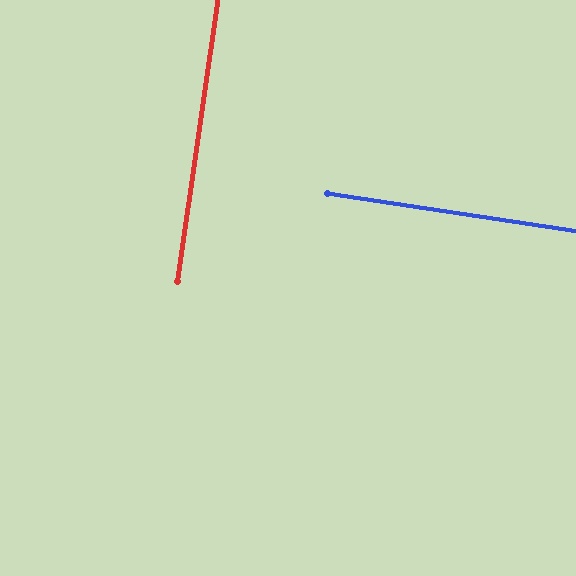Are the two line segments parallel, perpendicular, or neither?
Perpendicular — they meet at approximately 89°.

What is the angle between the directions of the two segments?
Approximately 89 degrees.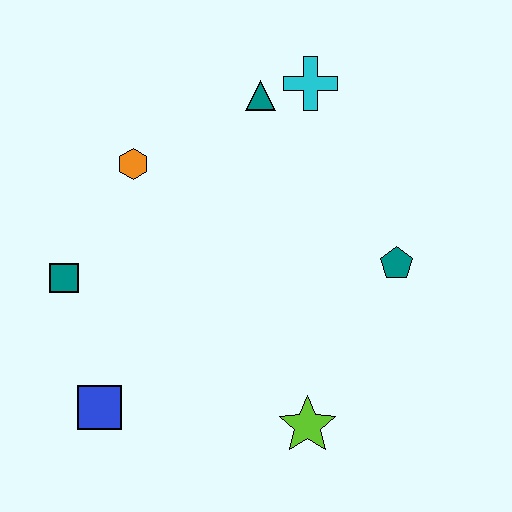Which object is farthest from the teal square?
The teal pentagon is farthest from the teal square.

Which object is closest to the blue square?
The teal square is closest to the blue square.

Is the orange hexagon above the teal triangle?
No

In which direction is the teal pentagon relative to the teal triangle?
The teal pentagon is below the teal triangle.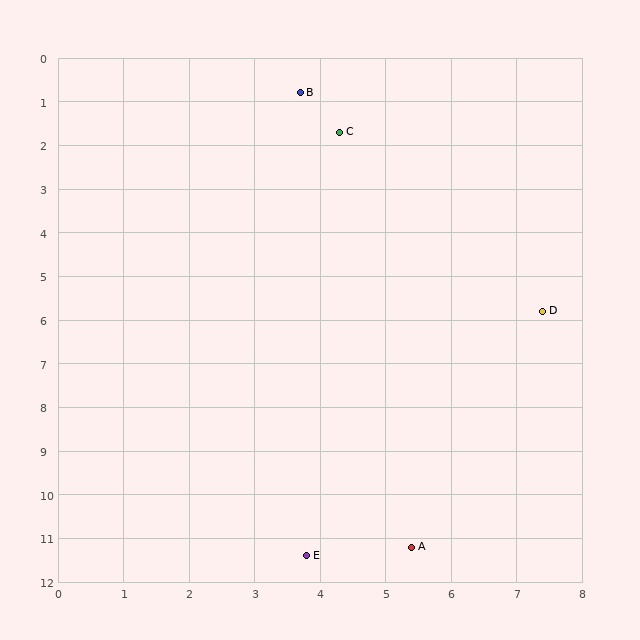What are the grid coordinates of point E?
Point E is at approximately (3.8, 11.4).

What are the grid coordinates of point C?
Point C is at approximately (4.3, 1.7).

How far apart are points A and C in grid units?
Points A and C are about 9.6 grid units apart.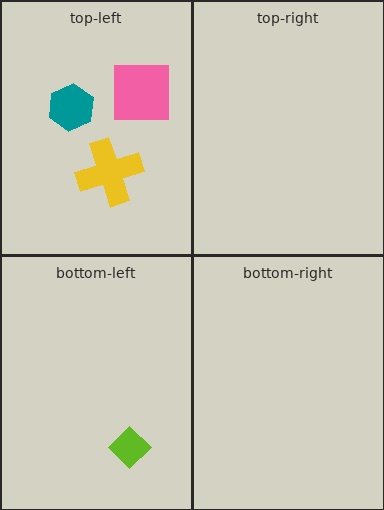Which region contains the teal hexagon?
The top-left region.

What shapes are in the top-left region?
The teal hexagon, the pink square, the yellow cross.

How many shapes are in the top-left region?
3.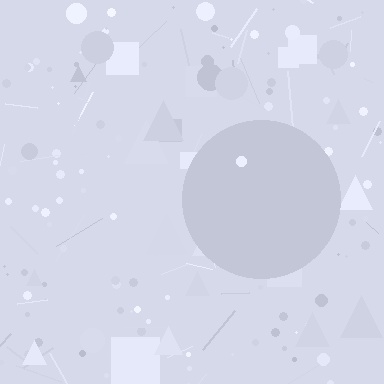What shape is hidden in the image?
A circle is hidden in the image.